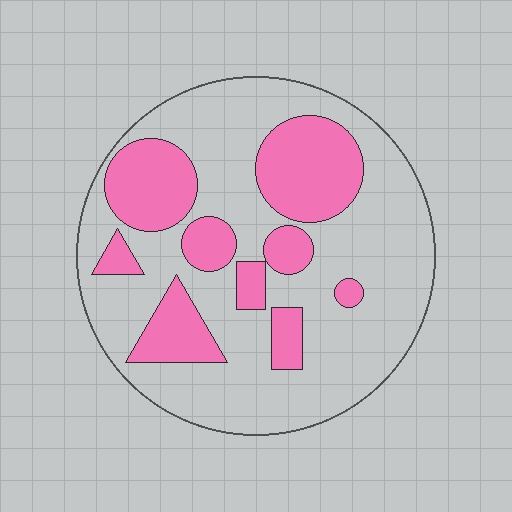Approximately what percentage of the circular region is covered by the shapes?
Approximately 30%.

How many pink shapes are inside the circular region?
9.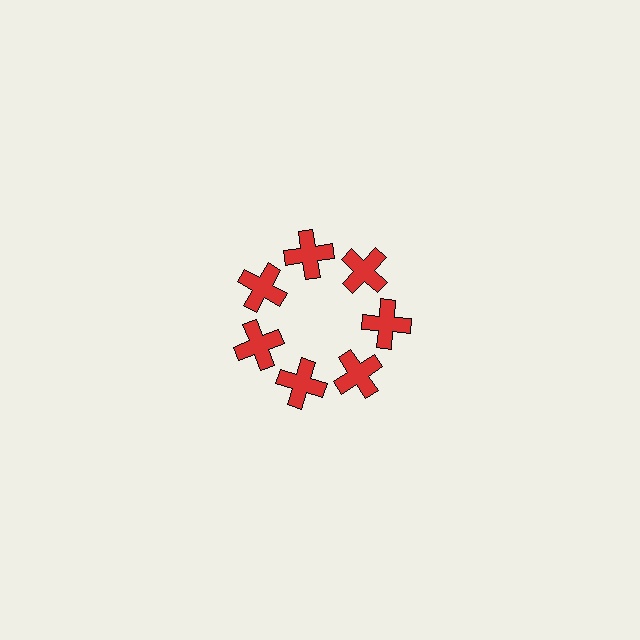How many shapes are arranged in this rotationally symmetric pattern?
There are 7 shapes, arranged in 7 groups of 1.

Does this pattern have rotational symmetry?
Yes, this pattern has 7-fold rotational symmetry. It looks the same after rotating 51 degrees around the center.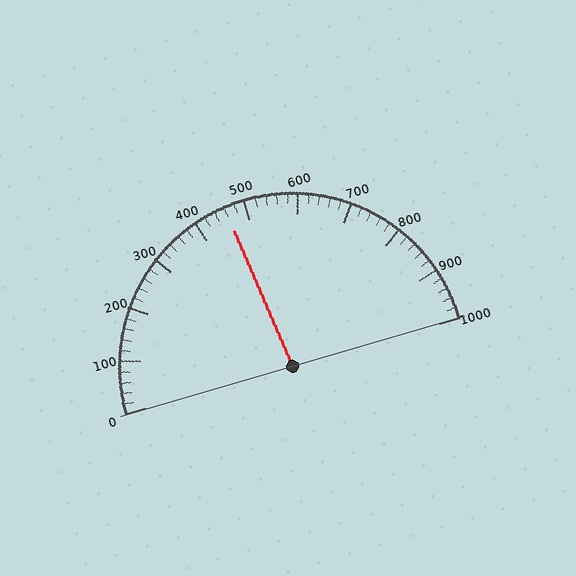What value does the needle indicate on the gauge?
The needle indicates approximately 460.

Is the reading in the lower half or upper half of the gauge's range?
The reading is in the lower half of the range (0 to 1000).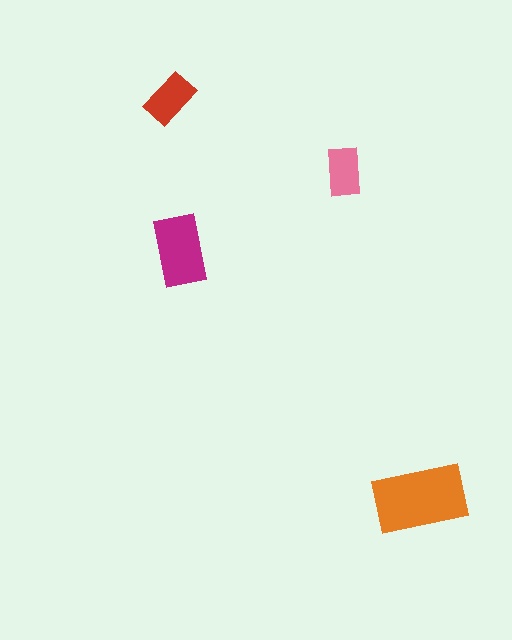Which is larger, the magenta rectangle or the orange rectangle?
The orange one.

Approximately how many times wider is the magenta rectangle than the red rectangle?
About 1.5 times wider.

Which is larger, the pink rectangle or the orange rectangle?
The orange one.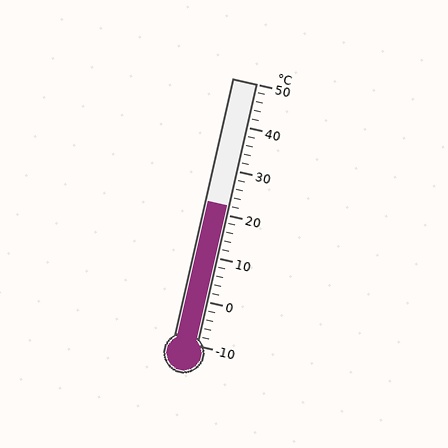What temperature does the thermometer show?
The thermometer shows approximately 22°C.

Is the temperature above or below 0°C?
The temperature is above 0°C.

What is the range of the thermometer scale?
The thermometer scale ranges from -10°C to 50°C.